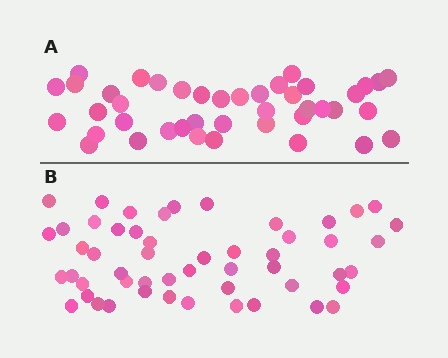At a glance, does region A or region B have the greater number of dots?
Region B (the bottom region) has more dots.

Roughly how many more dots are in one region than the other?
Region B has roughly 10 or so more dots than region A.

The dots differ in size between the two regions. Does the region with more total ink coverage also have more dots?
No. Region A has more total ink coverage because its dots are larger, but region B actually contains more individual dots. Total area can be misleading — the number of items is what matters here.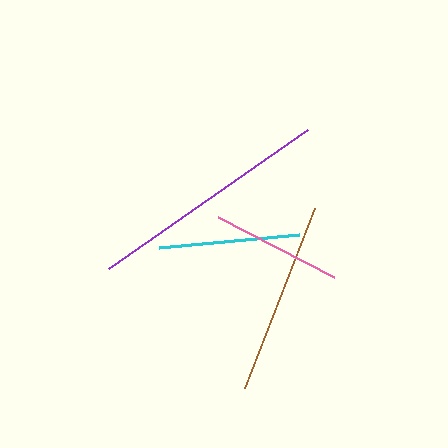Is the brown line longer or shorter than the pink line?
The brown line is longer than the pink line.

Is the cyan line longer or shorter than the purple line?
The purple line is longer than the cyan line.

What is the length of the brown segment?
The brown segment is approximately 193 pixels long.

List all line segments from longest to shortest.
From longest to shortest: purple, brown, cyan, pink.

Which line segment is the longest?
The purple line is the longest at approximately 243 pixels.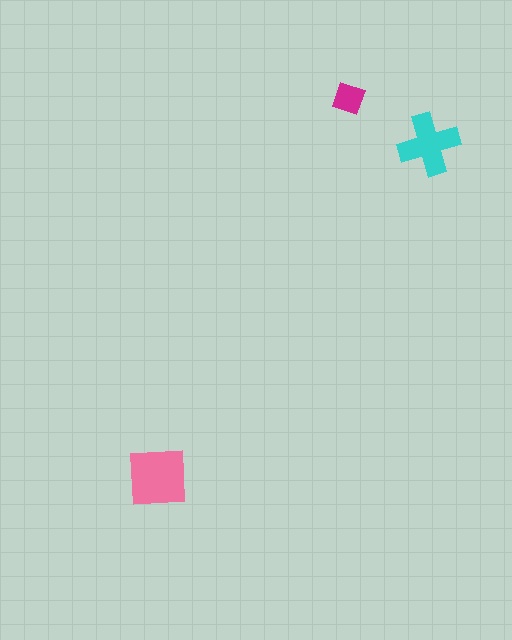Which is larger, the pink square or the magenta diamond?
The pink square.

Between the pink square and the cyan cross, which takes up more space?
The pink square.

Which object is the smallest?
The magenta diamond.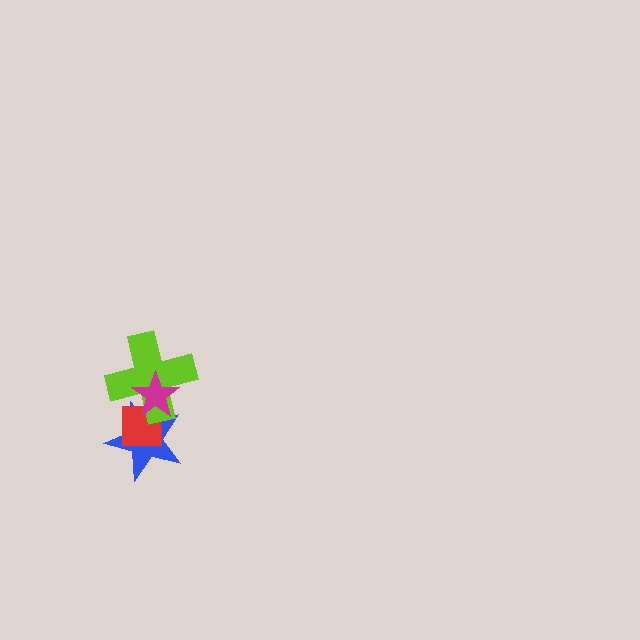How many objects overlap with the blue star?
3 objects overlap with the blue star.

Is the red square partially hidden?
Yes, it is partially covered by another shape.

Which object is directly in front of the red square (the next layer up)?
The lime cross is directly in front of the red square.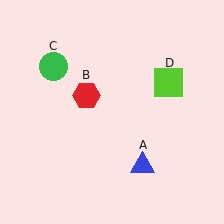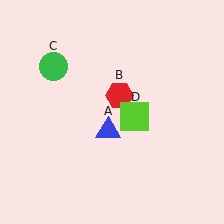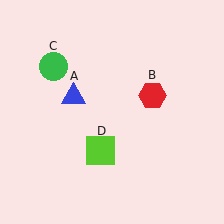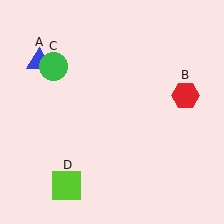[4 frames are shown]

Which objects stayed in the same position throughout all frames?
Green circle (object C) remained stationary.